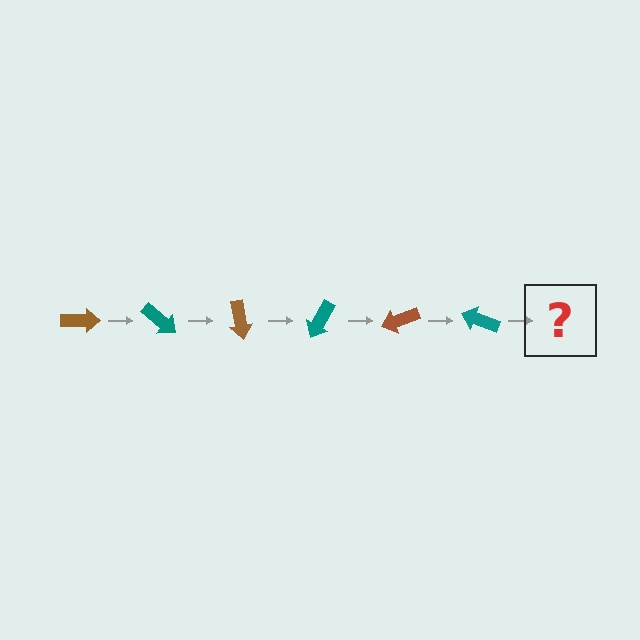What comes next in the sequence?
The next element should be a brown arrow, rotated 240 degrees from the start.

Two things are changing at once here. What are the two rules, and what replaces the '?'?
The two rules are that it rotates 40 degrees each step and the color cycles through brown and teal. The '?' should be a brown arrow, rotated 240 degrees from the start.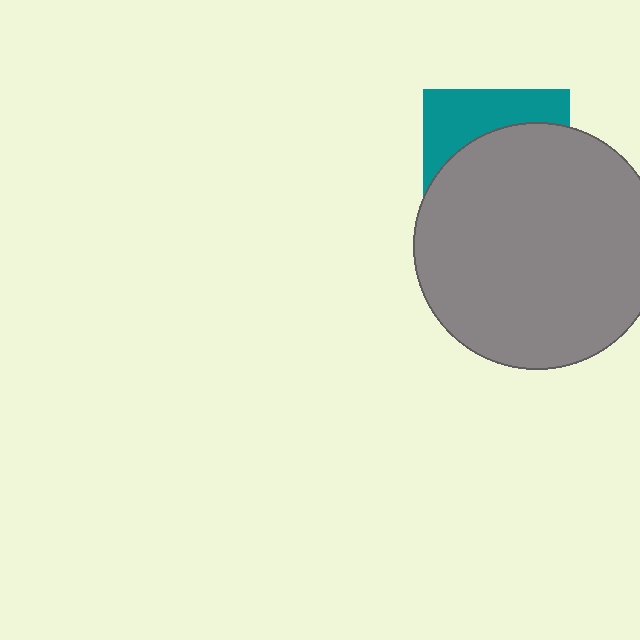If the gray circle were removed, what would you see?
You would see the complete teal square.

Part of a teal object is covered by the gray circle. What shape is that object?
It is a square.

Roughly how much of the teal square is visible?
A small part of it is visible (roughly 33%).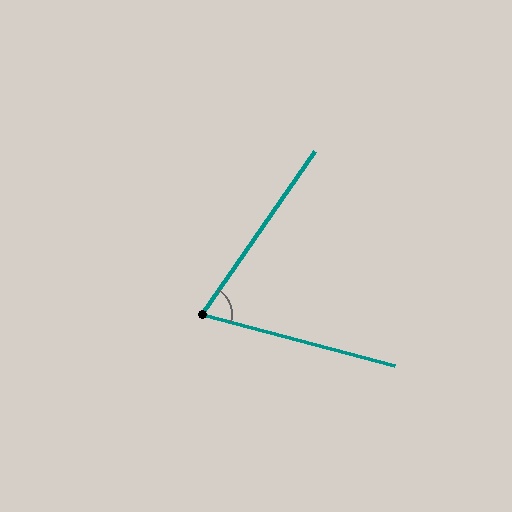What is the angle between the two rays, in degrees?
Approximately 70 degrees.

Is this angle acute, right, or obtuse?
It is acute.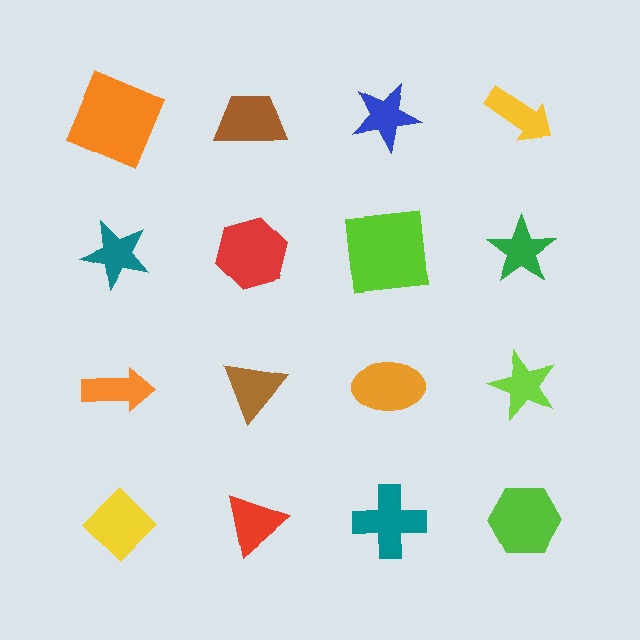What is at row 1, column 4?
A yellow arrow.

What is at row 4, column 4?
A lime hexagon.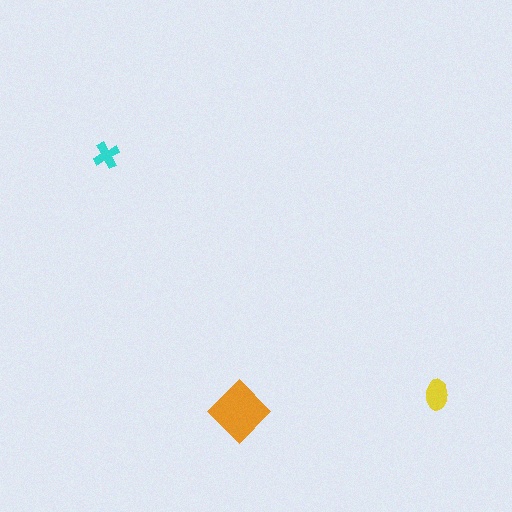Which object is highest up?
The cyan cross is topmost.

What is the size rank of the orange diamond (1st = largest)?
1st.